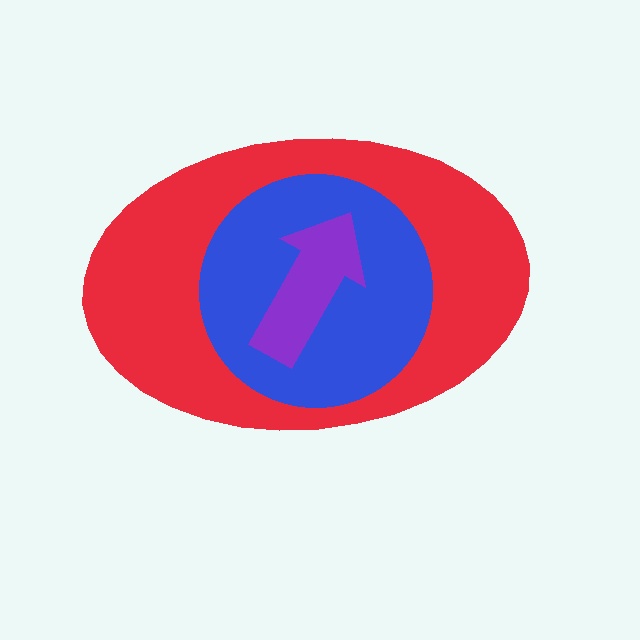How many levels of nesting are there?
3.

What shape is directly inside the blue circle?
The purple arrow.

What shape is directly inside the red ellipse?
The blue circle.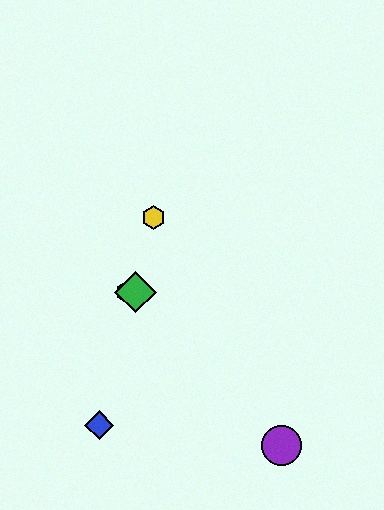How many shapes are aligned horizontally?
2 shapes (the red hexagon, the green diamond) are aligned horizontally.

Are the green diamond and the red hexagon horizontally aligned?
Yes, both are at y≈292.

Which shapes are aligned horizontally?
The red hexagon, the green diamond are aligned horizontally.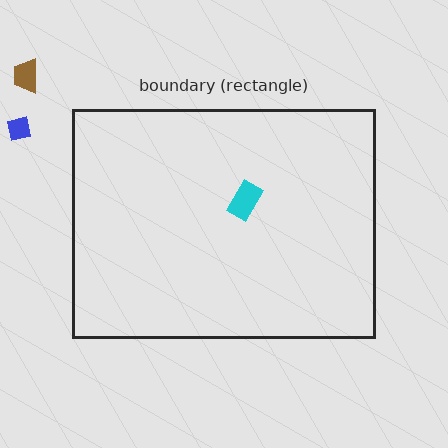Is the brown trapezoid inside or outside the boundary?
Outside.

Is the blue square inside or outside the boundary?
Outside.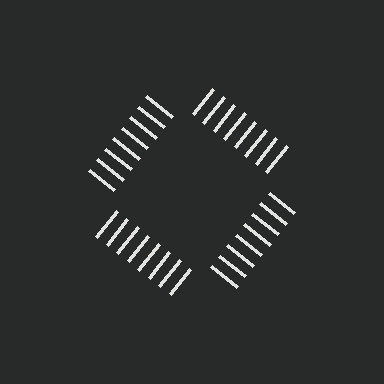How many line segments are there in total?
32 — 8 along each of the 4 edges.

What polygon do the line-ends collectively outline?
An illusory square — the line segments terminate on its edges but no continuous stroke is drawn.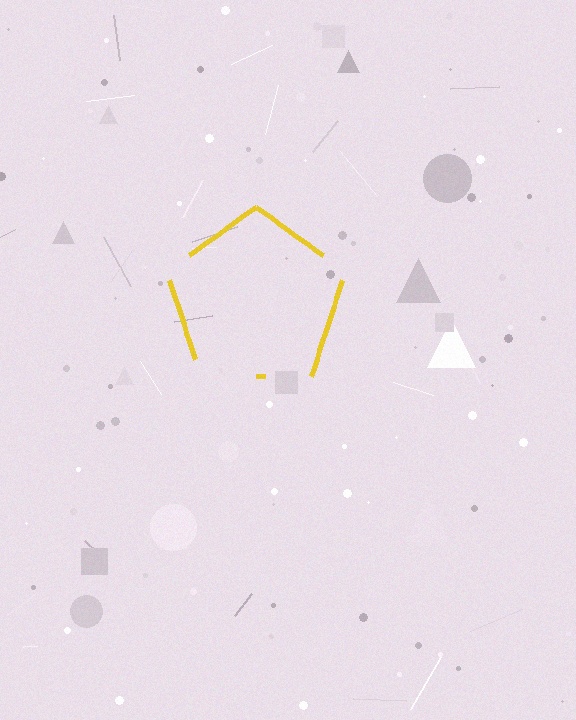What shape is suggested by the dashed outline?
The dashed outline suggests a pentagon.